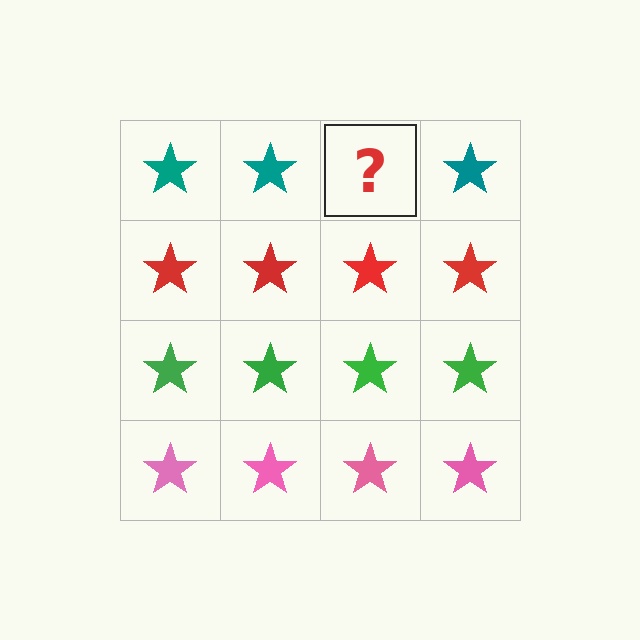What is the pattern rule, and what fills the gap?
The rule is that each row has a consistent color. The gap should be filled with a teal star.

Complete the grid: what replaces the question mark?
The question mark should be replaced with a teal star.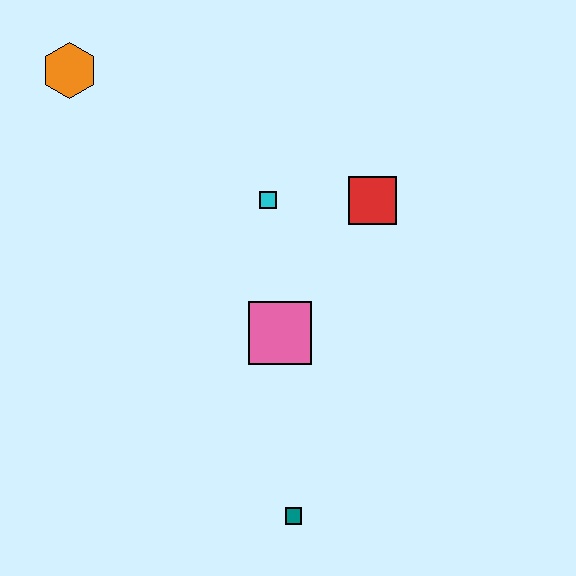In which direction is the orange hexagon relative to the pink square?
The orange hexagon is above the pink square.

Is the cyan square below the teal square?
No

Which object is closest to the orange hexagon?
The cyan square is closest to the orange hexagon.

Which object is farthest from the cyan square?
The teal square is farthest from the cyan square.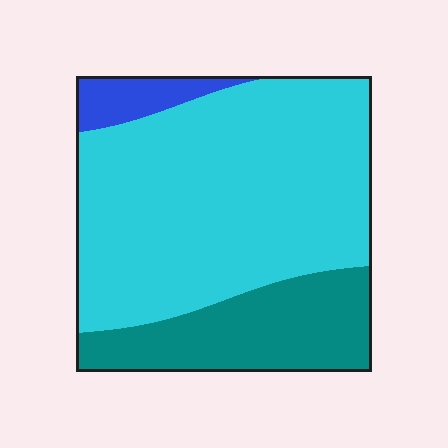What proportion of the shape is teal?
Teal takes up about one quarter (1/4) of the shape.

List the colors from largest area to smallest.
From largest to smallest: cyan, teal, blue.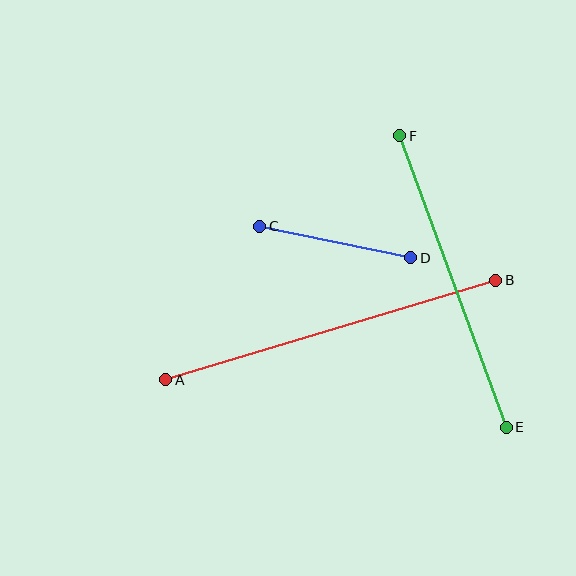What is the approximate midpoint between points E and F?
The midpoint is at approximately (453, 281) pixels.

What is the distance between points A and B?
The distance is approximately 345 pixels.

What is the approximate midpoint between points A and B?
The midpoint is at approximately (331, 330) pixels.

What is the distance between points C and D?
The distance is approximately 154 pixels.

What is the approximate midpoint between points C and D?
The midpoint is at approximately (335, 242) pixels.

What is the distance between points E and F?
The distance is approximately 311 pixels.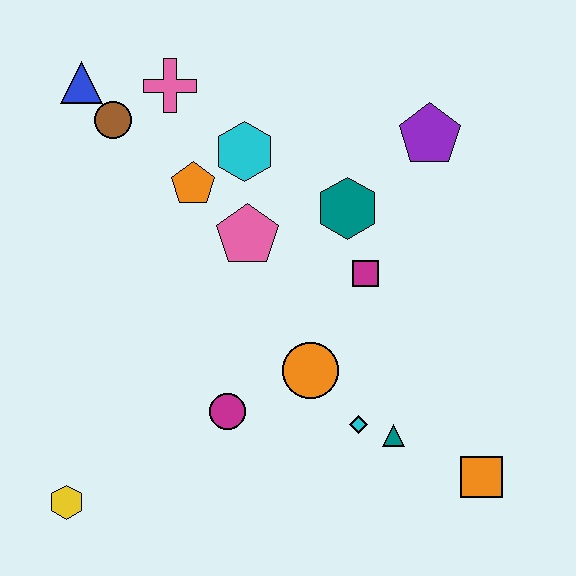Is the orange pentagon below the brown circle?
Yes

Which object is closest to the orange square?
The teal triangle is closest to the orange square.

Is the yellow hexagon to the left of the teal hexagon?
Yes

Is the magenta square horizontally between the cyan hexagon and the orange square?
Yes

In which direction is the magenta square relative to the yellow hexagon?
The magenta square is to the right of the yellow hexagon.